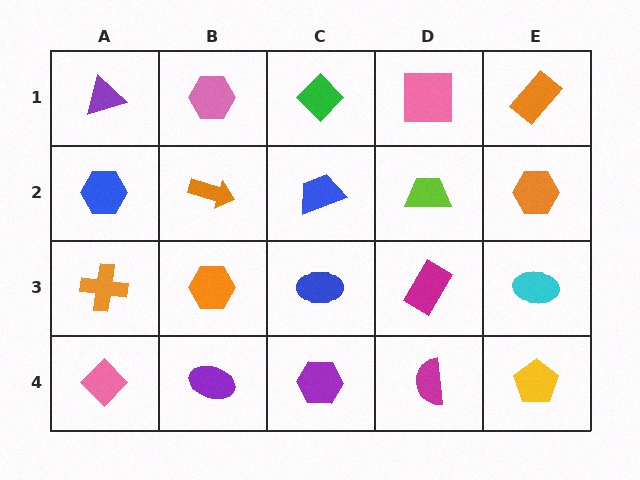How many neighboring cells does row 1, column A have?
2.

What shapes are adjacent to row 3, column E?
An orange hexagon (row 2, column E), a yellow pentagon (row 4, column E), a magenta rectangle (row 3, column D).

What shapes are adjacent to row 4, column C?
A blue ellipse (row 3, column C), a purple ellipse (row 4, column B), a magenta semicircle (row 4, column D).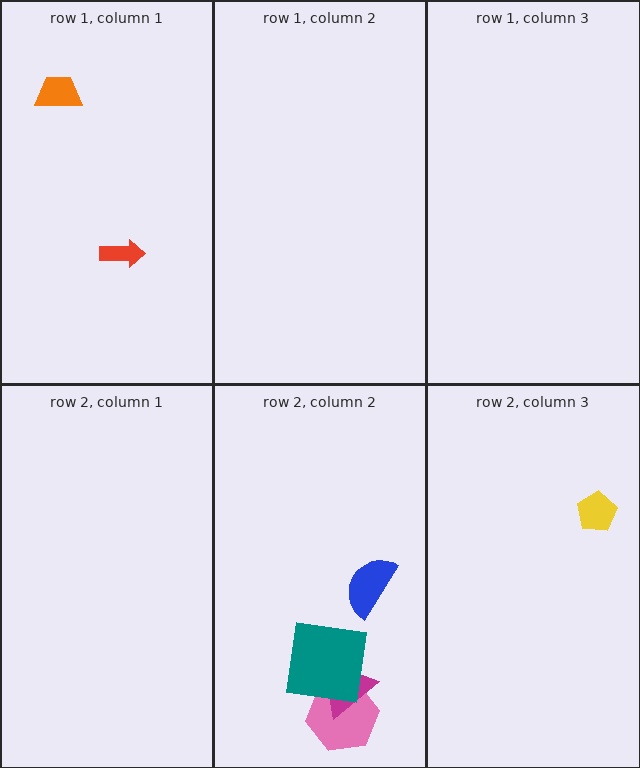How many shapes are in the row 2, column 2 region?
4.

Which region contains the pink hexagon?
The row 2, column 2 region.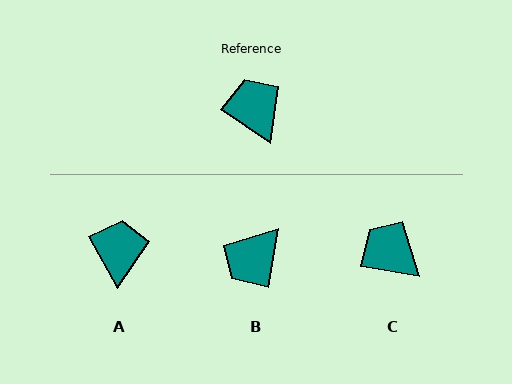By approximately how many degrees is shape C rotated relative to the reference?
Approximately 25 degrees counter-clockwise.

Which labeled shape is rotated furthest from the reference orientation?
B, about 115 degrees away.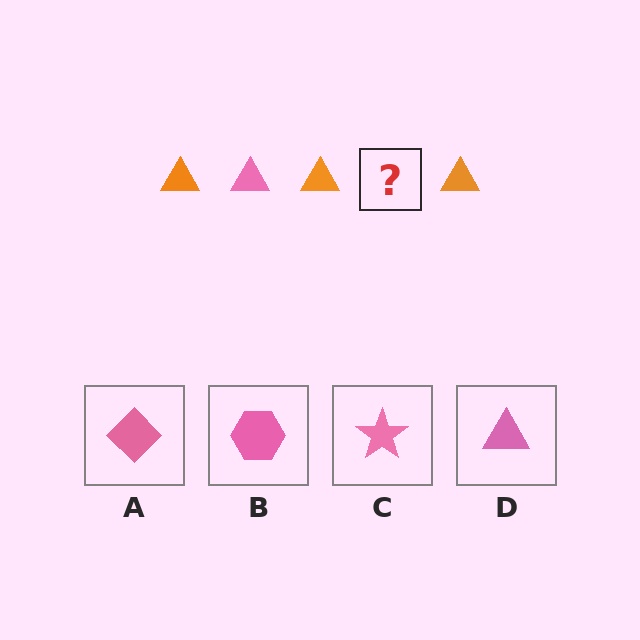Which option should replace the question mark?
Option D.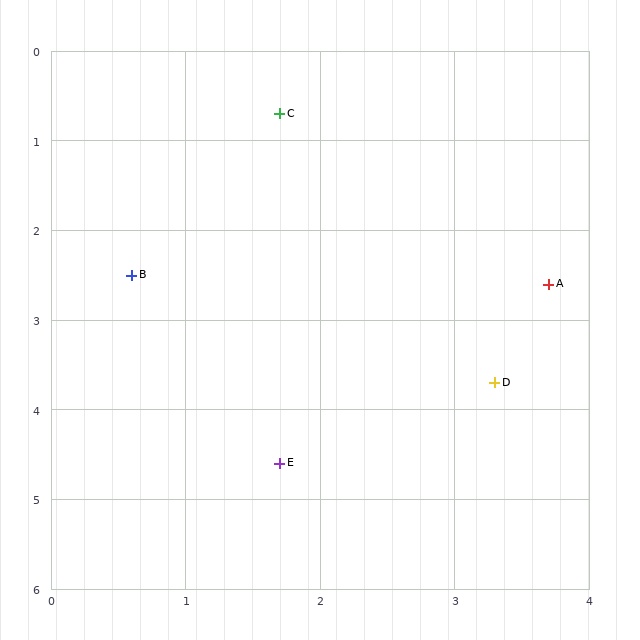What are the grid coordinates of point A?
Point A is at approximately (3.7, 2.6).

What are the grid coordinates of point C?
Point C is at approximately (1.7, 0.7).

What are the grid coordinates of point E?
Point E is at approximately (1.7, 4.6).